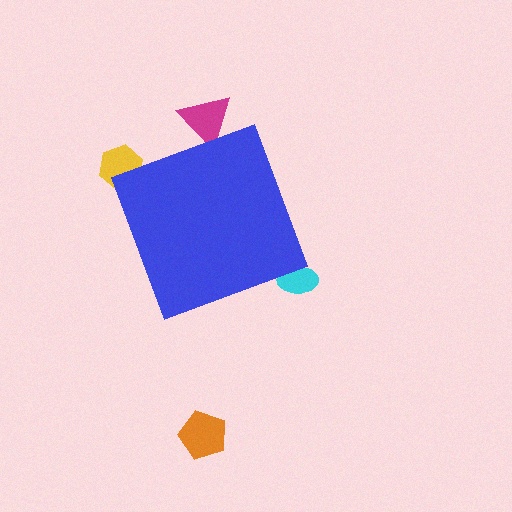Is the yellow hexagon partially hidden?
Yes, the yellow hexagon is partially hidden behind the blue diamond.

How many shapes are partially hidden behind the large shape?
3 shapes are partially hidden.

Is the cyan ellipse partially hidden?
Yes, the cyan ellipse is partially hidden behind the blue diamond.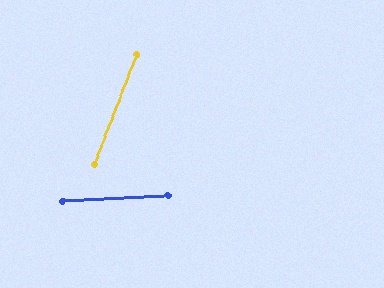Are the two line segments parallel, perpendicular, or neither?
Neither parallel nor perpendicular — they differ by about 66°.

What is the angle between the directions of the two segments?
Approximately 66 degrees.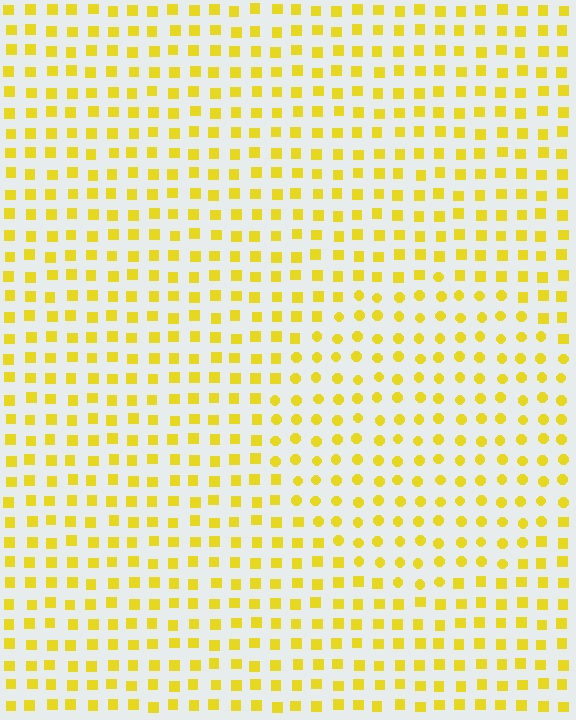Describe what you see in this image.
The image is filled with small yellow elements arranged in a uniform grid. A circle-shaped region contains circles, while the surrounding area contains squares. The boundary is defined purely by the change in element shape.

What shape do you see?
I see a circle.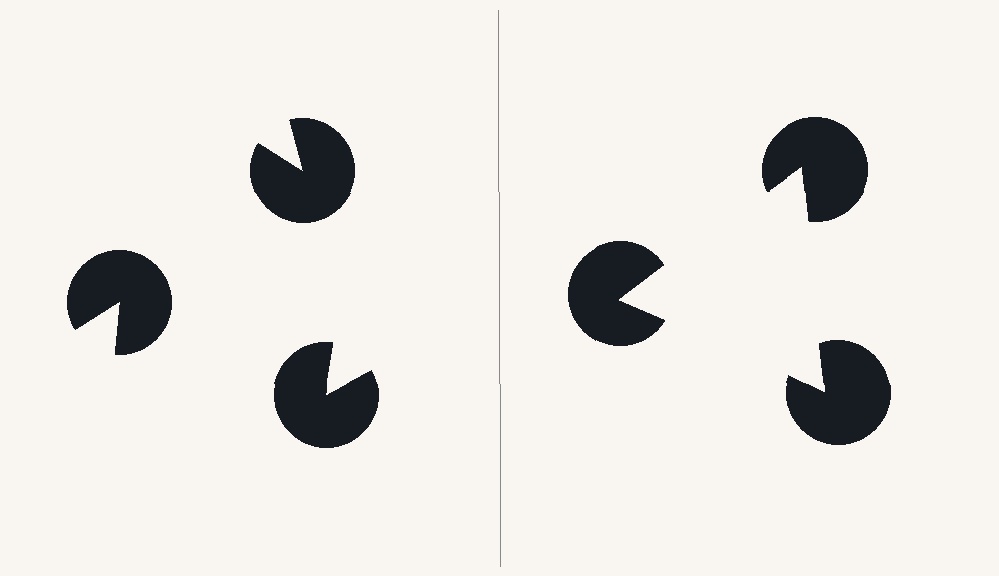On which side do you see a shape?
An illusory triangle appears on the right side. On the left side the wedge cuts are rotated, so no coherent shape forms.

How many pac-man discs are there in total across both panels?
6 — 3 on each side.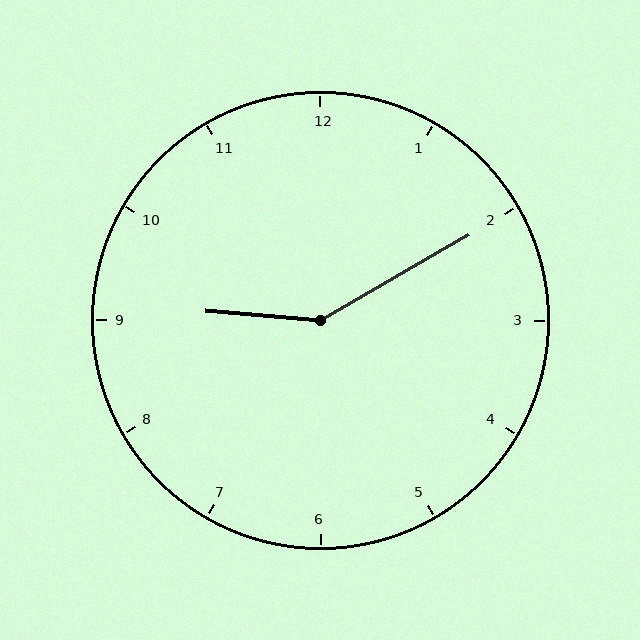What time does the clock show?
9:10.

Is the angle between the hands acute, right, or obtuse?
It is obtuse.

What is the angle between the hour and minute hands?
Approximately 145 degrees.